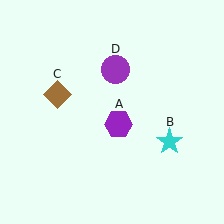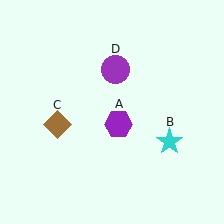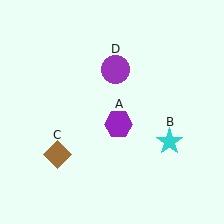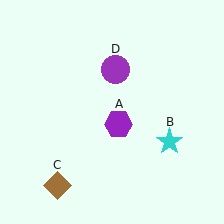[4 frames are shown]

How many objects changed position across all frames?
1 object changed position: brown diamond (object C).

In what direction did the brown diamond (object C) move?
The brown diamond (object C) moved down.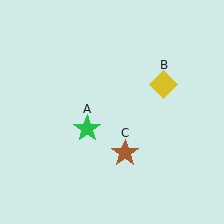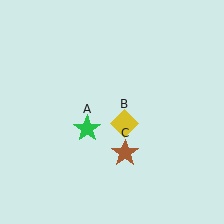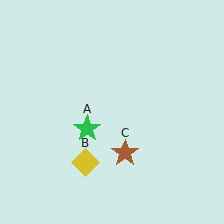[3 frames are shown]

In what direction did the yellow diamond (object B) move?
The yellow diamond (object B) moved down and to the left.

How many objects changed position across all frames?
1 object changed position: yellow diamond (object B).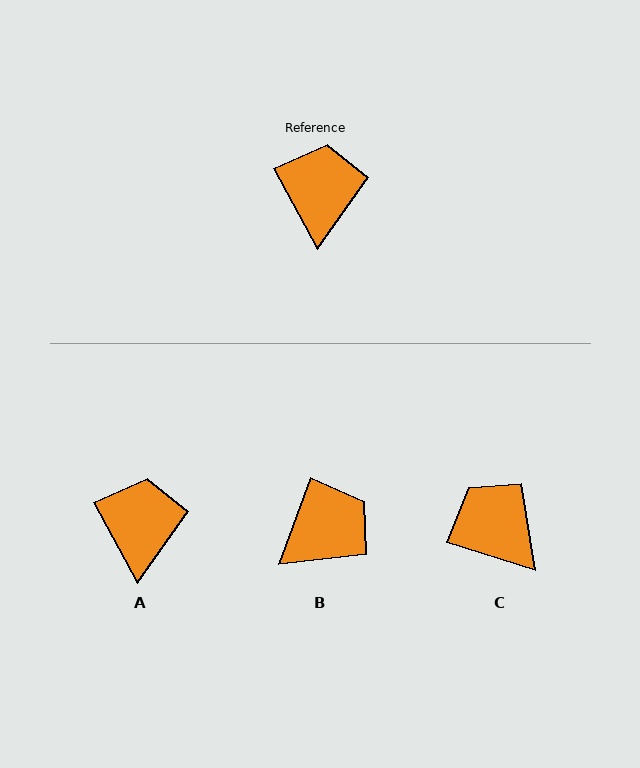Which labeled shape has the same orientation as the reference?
A.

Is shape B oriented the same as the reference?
No, it is off by about 48 degrees.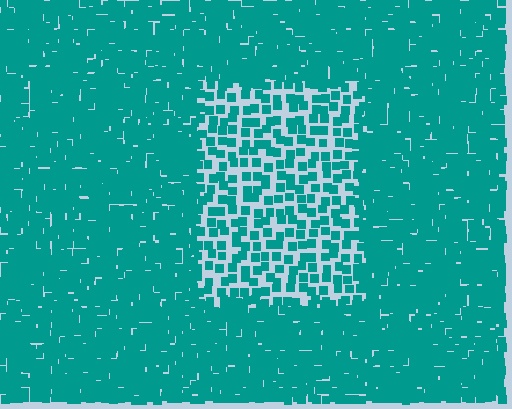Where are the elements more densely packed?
The elements are more densely packed outside the rectangle boundary.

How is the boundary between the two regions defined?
The boundary is defined by a change in element density (approximately 2.4x ratio). All elements are the same color, size, and shape.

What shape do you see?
I see a rectangle.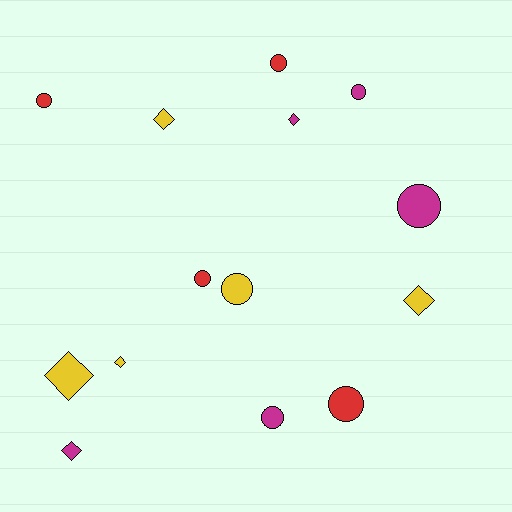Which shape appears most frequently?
Circle, with 8 objects.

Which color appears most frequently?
Yellow, with 5 objects.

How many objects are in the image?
There are 14 objects.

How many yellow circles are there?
There is 1 yellow circle.